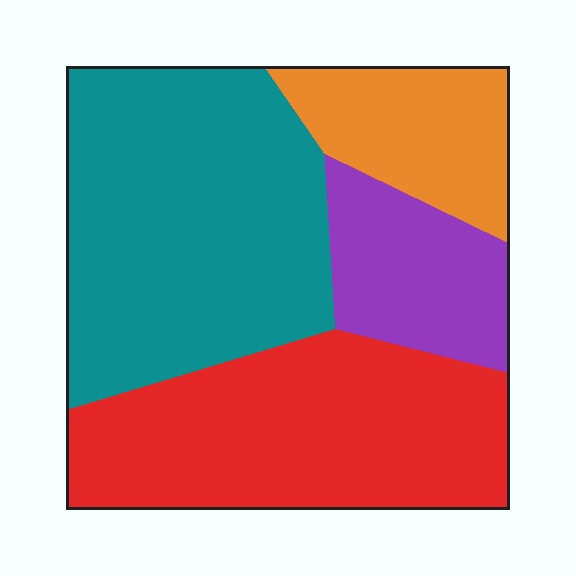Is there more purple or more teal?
Teal.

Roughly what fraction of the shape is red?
Red covers about 35% of the shape.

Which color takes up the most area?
Teal, at roughly 40%.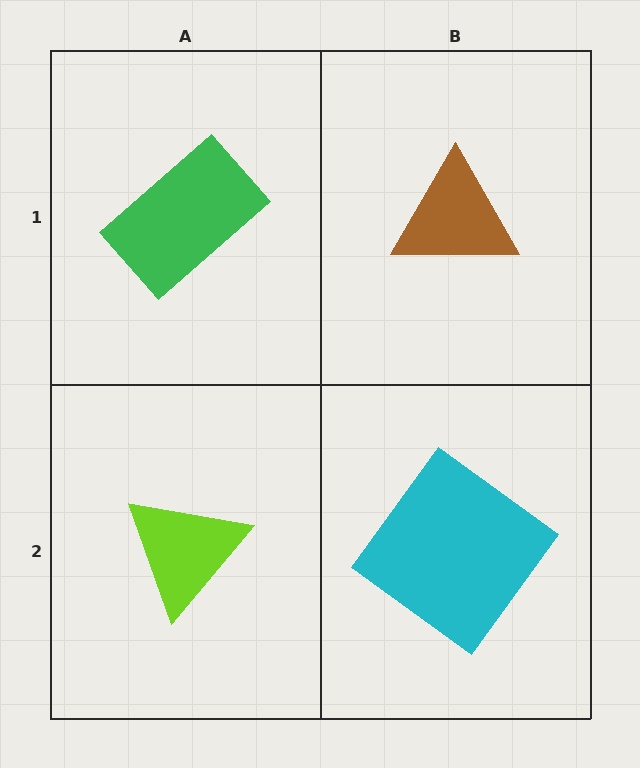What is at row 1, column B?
A brown triangle.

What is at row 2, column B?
A cyan diamond.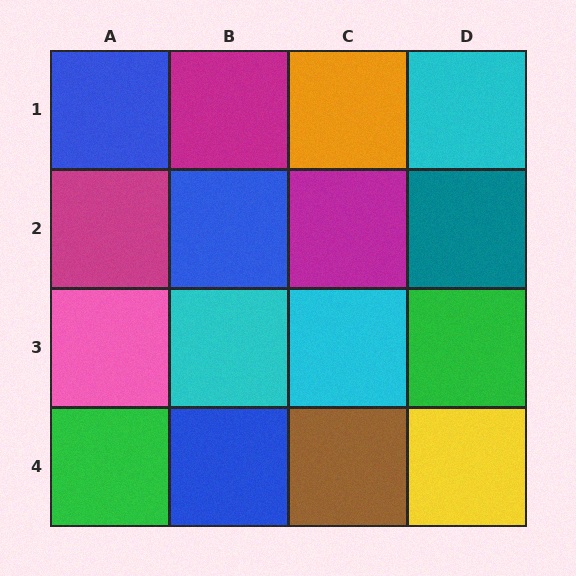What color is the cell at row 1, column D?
Cyan.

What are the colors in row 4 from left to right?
Green, blue, brown, yellow.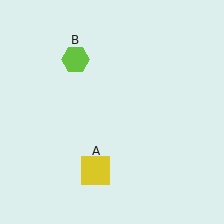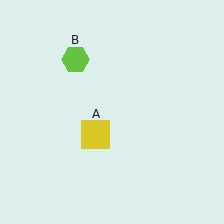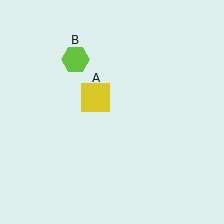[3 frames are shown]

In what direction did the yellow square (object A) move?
The yellow square (object A) moved up.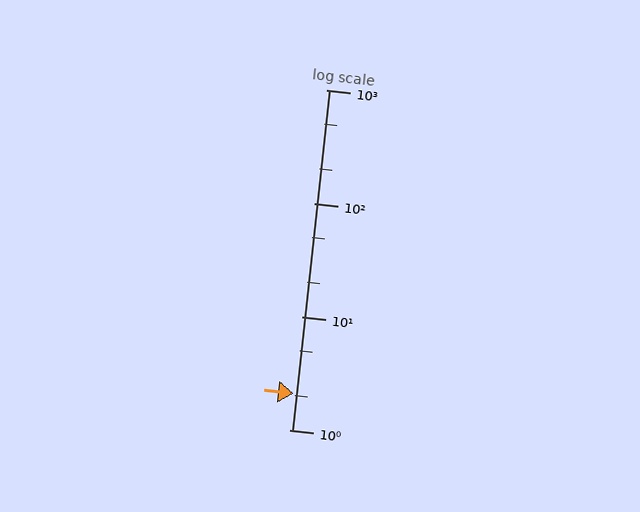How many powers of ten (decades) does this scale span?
The scale spans 3 decades, from 1 to 1000.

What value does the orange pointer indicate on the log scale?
The pointer indicates approximately 2.1.